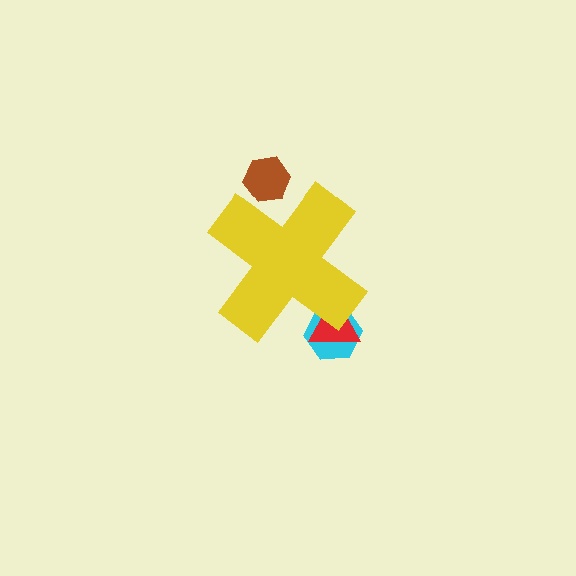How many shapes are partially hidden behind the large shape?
3 shapes are partially hidden.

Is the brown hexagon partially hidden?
Yes, the brown hexagon is partially hidden behind the yellow cross.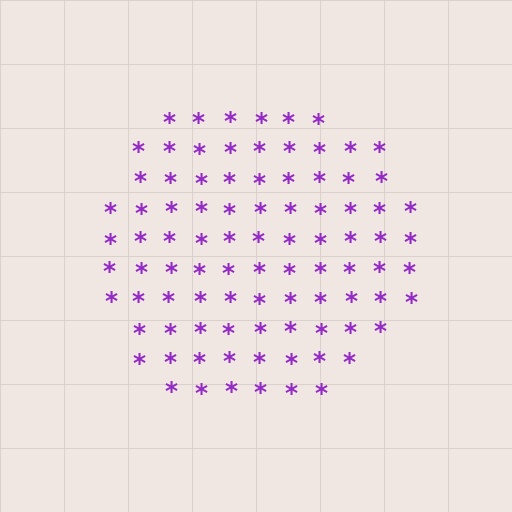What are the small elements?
The small elements are asterisks.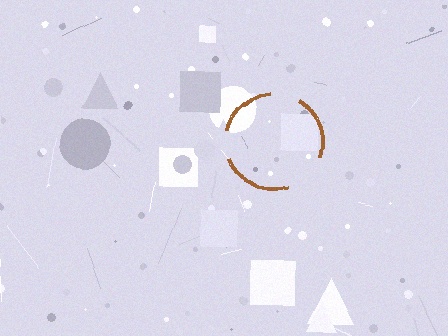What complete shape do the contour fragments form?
The contour fragments form a circle.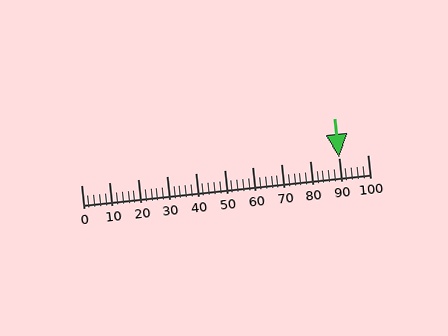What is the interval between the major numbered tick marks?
The major tick marks are spaced 10 units apart.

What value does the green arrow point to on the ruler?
The green arrow points to approximately 90.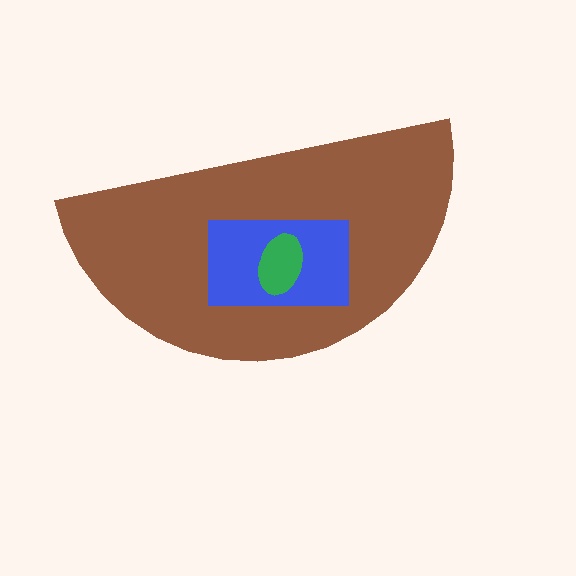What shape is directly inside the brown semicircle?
The blue rectangle.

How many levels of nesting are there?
3.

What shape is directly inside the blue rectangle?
The green ellipse.